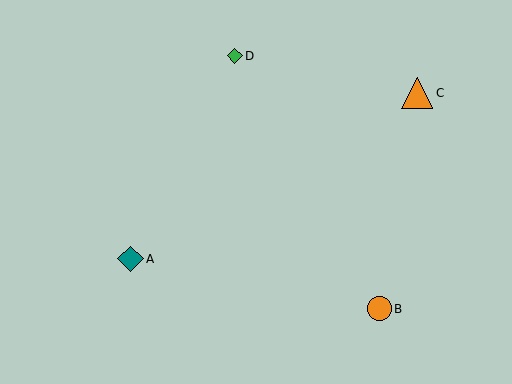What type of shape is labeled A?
Shape A is a teal diamond.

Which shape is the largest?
The orange triangle (labeled C) is the largest.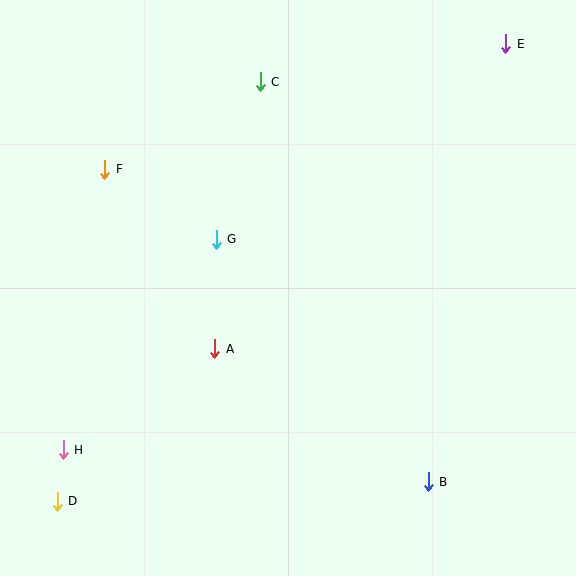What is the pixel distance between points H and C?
The distance between H and C is 418 pixels.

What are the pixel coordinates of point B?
Point B is at (428, 482).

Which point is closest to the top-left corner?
Point F is closest to the top-left corner.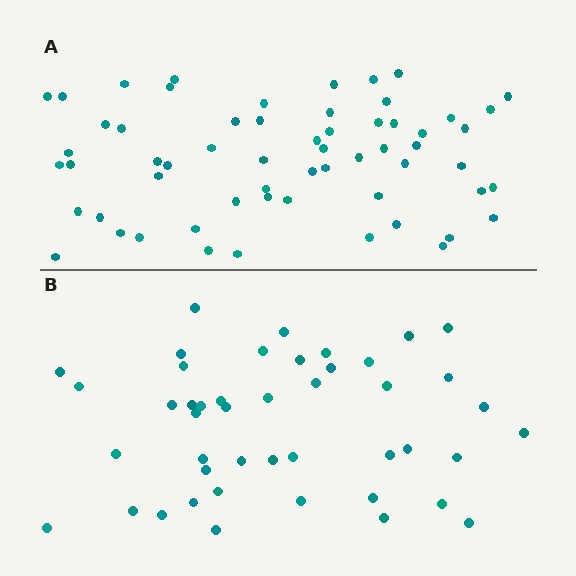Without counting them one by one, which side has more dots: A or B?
Region A (the top region) has more dots.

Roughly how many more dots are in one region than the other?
Region A has approximately 15 more dots than region B.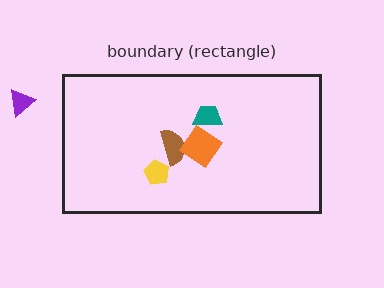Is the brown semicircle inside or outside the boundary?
Inside.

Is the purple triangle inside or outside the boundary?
Outside.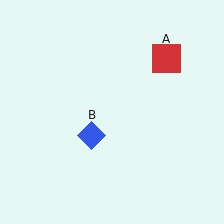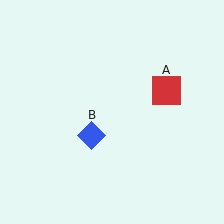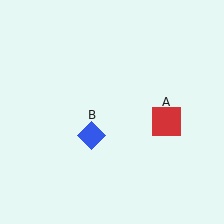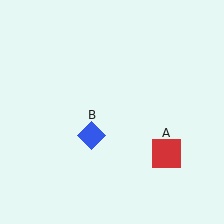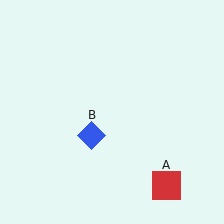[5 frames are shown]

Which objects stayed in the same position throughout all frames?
Blue diamond (object B) remained stationary.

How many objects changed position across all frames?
1 object changed position: red square (object A).